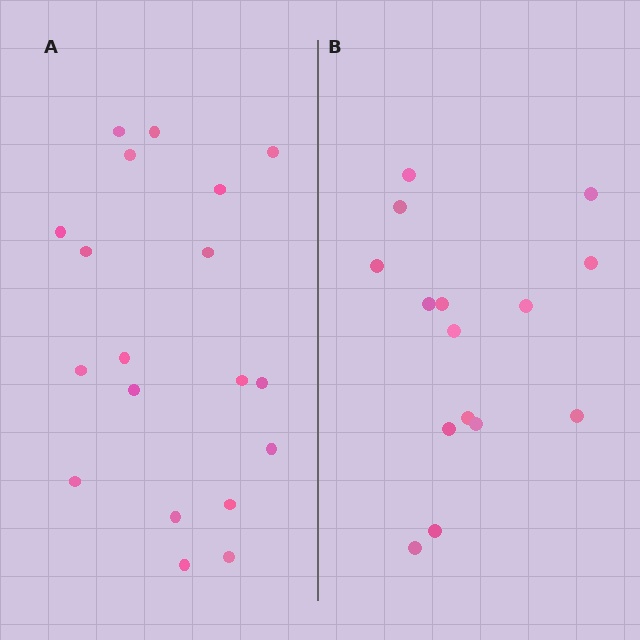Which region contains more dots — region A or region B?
Region A (the left region) has more dots.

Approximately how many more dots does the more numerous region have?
Region A has about 4 more dots than region B.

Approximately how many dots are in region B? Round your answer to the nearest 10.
About 20 dots. (The exact count is 15, which rounds to 20.)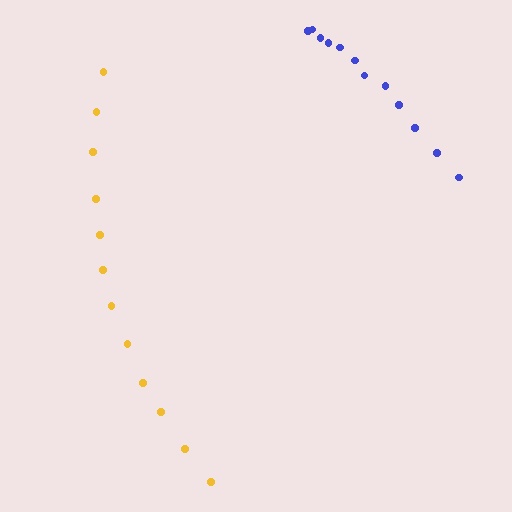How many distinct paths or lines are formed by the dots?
There are 2 distinct paths.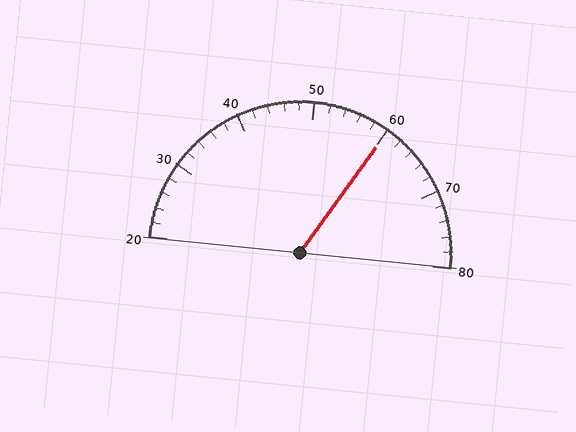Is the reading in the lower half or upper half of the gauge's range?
The reading is in the upper half of the range (20 to 80).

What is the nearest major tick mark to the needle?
The nearest major tick mark is 60.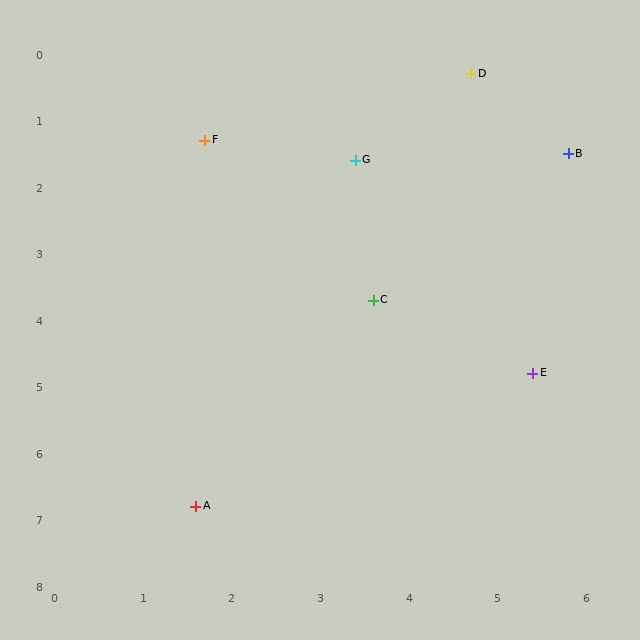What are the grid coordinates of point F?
Point F is at approximately (1.7, 1.3).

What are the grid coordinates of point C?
Point C is at approximately (3.6, 3.7).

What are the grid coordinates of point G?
Point G is at approximately (3.4, 1.6).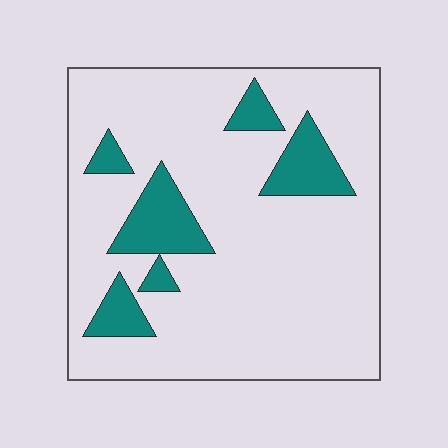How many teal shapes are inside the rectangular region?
6.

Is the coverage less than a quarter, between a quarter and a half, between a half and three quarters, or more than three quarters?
Less than a quarter.